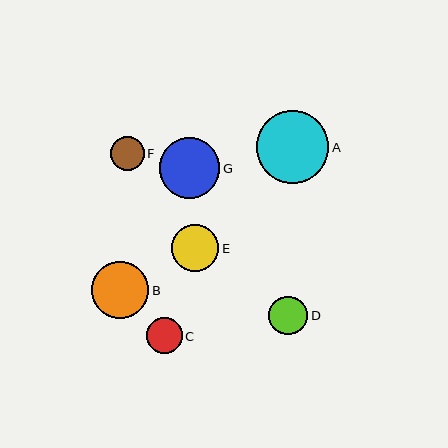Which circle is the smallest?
Circle F is the smallest with a size of approximately 34 pixels.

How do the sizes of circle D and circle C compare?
Circle D and circle C are approximately the same size.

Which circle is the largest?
Circle A is the largest with a size of approximately 72 pixels.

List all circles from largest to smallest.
From largest to smallest: A, G, B, E, D, C, F.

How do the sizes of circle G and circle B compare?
Circle G and circle B are approximately the same size.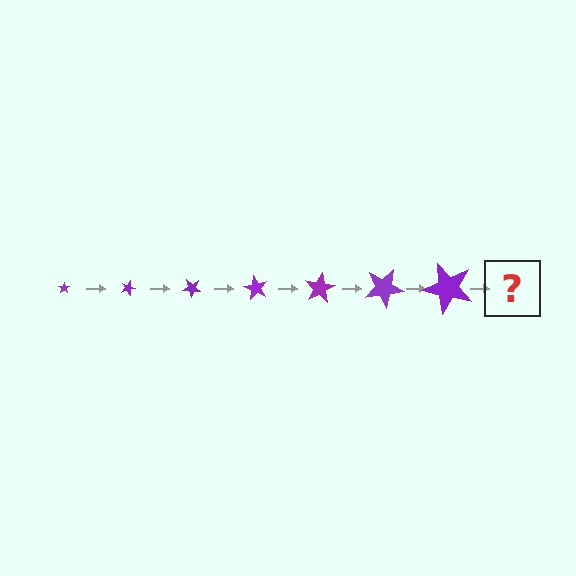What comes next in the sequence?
The next element should be a star, larger than the previous one and rotated 140 degrees from the start.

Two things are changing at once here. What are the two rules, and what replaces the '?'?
The two rules are that the star grows larger each step and it rotates 20 degrees each step. The '?' should be a star, larger than the previous one and rotated 140 degrees from the start.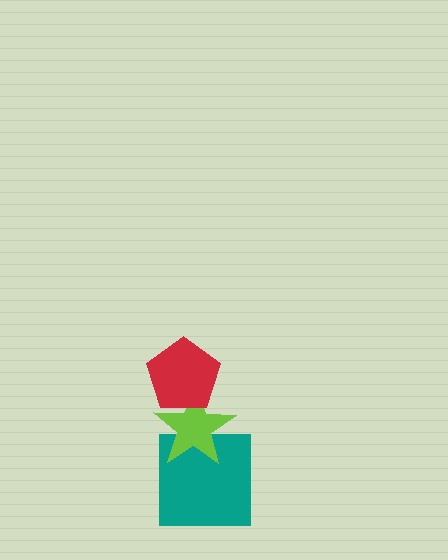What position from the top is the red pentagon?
The red pentagon is 1st from the top.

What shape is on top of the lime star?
The red pentagon is on top of the lime star.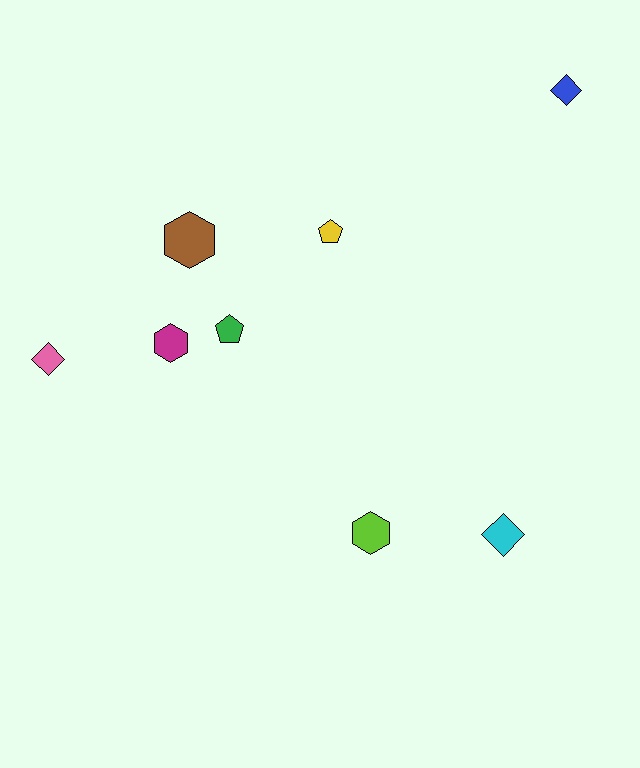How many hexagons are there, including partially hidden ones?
There are 3 hexagons.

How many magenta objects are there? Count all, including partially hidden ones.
There is 1 magenta object.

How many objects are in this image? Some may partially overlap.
There are 8 objects.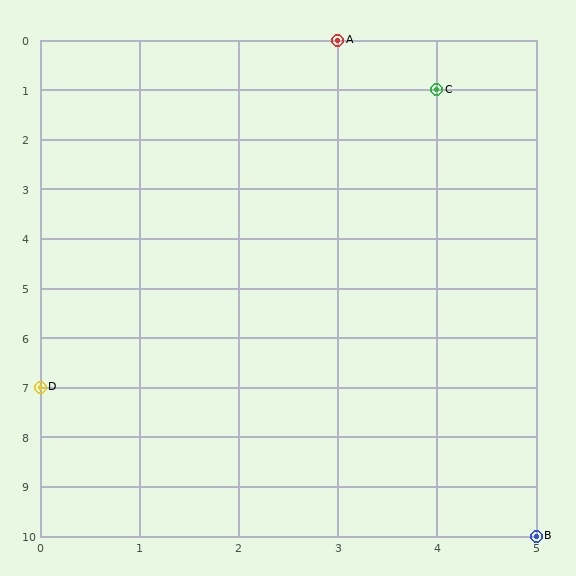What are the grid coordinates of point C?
Point C is at grid coordinates (4, 1).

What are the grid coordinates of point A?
Point A is at grid coordinates (3, 0).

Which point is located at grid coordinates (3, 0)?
Point A is at (3, 0).